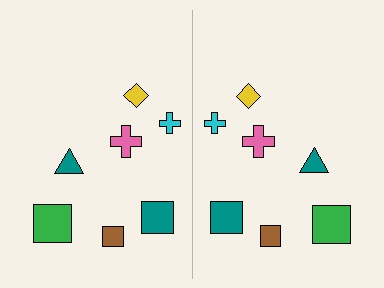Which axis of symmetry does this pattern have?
The pattern has a vertical axis of symmetry running through the center of the image.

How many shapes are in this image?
There are 14 shapes in this image.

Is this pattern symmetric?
Yes, this pattern has bilateral (reflection) symmetry.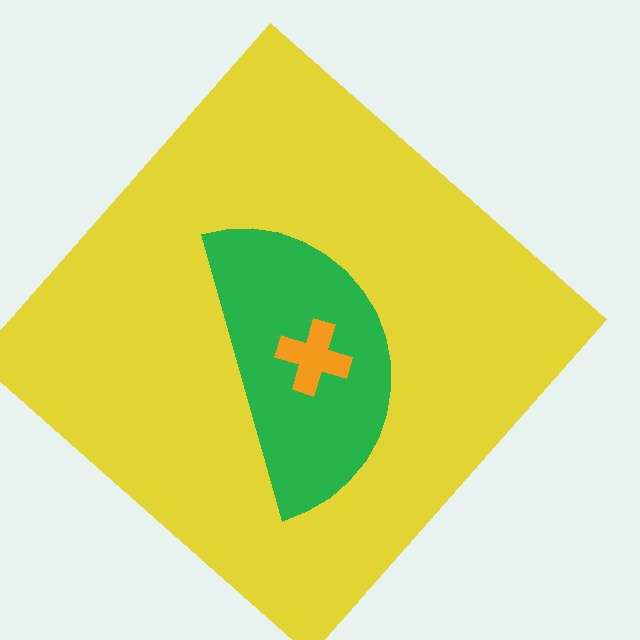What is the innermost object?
The orange cross.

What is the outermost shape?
The yellow diamond.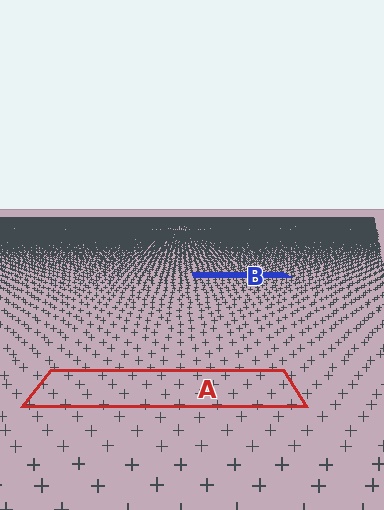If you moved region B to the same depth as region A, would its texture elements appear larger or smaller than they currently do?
They would appear larger. At a closer depth, the same texture elements are projected at a bigger on-screen size.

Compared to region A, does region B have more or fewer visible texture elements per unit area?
Region B has more texture elements per unit area — they are packed more densely because it is farther away.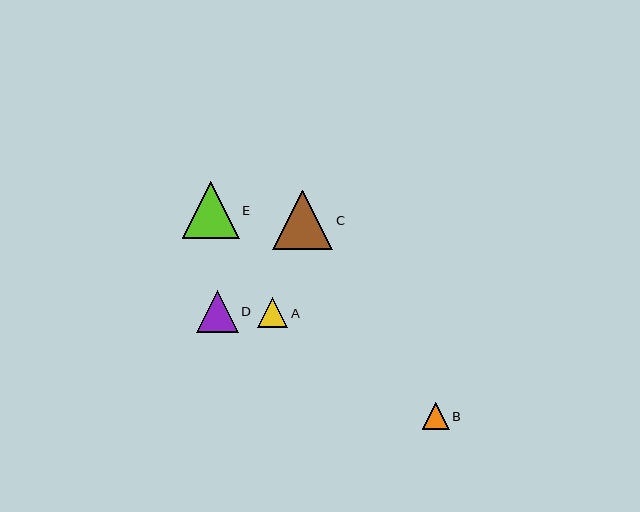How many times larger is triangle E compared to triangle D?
Triangle E is approximately 1.4 times the size of triangle D.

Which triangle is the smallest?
Triangle B is the smallest with a size of approximately 27 pixels.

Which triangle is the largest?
Triangle C is the largest with a size of approximately 60 pixels.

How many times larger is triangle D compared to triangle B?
Triangle D is approximately 1.6 times the size of triangle B.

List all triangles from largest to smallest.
From largest to smallest: C, E, D, A, B.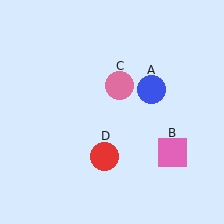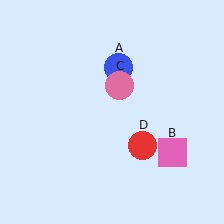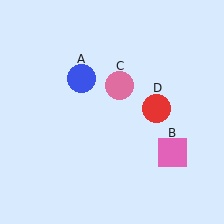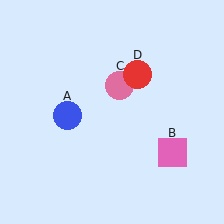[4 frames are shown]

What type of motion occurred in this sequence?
The blue circle (object A), red circle (object D) rotated counterclockwise around the center of the scene.